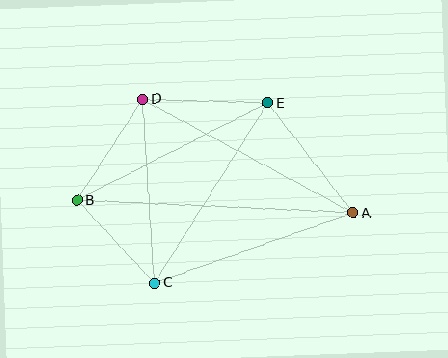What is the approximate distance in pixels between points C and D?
The distance between C and D is approximately 184 pixels.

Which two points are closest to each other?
Points B and C are closest to each other.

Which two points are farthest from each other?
Points A and B are farthest from each other.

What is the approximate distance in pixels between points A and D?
The distance between A and D is approximately 239 pixels.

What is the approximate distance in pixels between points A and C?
The distance between A and C is approximately 210 pixels.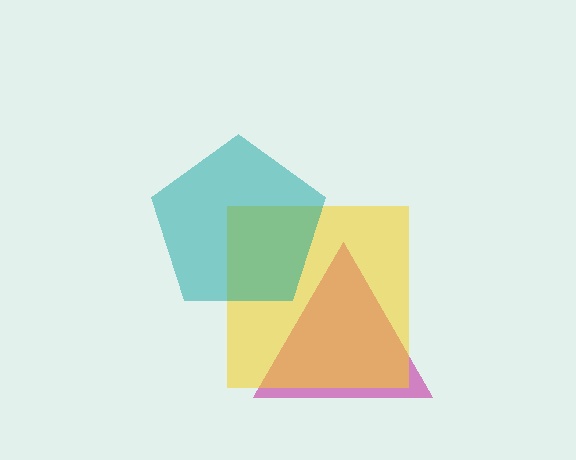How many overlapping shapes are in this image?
There are 3 overlapping shapes in the image.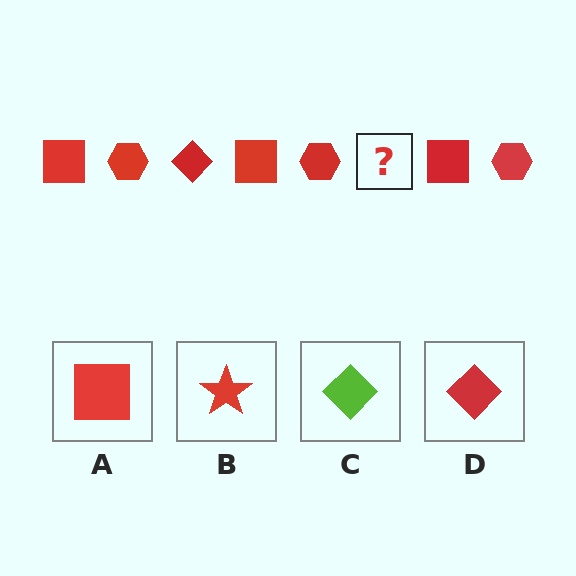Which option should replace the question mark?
Option D.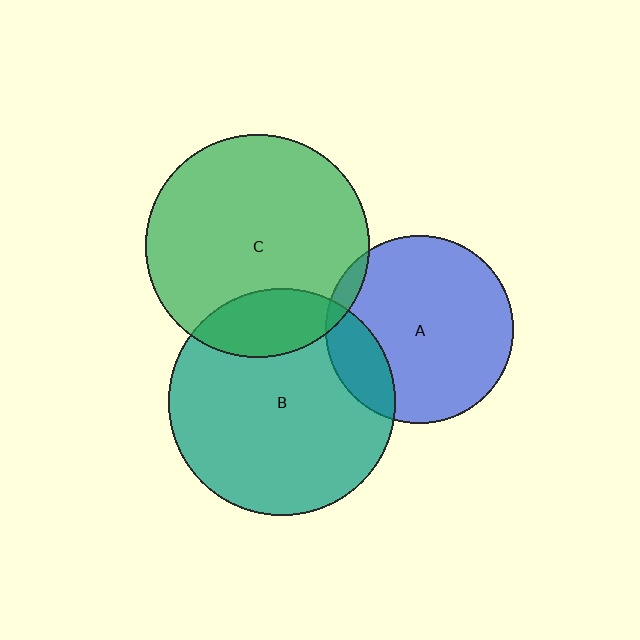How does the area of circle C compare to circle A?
Approximately 1.4 times.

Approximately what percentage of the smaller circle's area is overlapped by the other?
Approximately 20%.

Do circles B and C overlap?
Yes.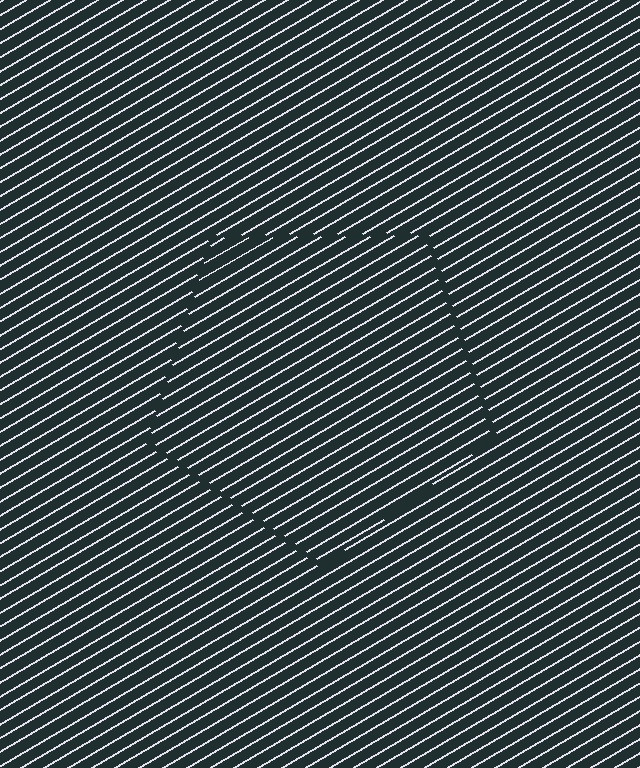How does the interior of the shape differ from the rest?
The interior of the shape contains the same grating, shifted by half a period — the contour is defined by the phase discontinuity where line-ends from the inner and outer gratings abut.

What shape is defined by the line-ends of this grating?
An illusory pentagon. The interior of the shape contains the same grating, shifted by half a period — the contour is defined by the phase discontinuity where line-ends from the inner and outer gratings abut.